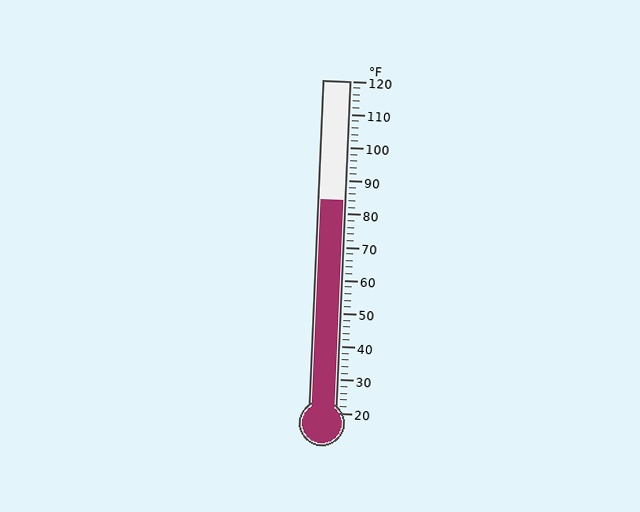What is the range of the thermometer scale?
The thermometer scale ranges from 20°F to 120°F.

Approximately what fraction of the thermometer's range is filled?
The thermometer is filled to approximately 65% of its range.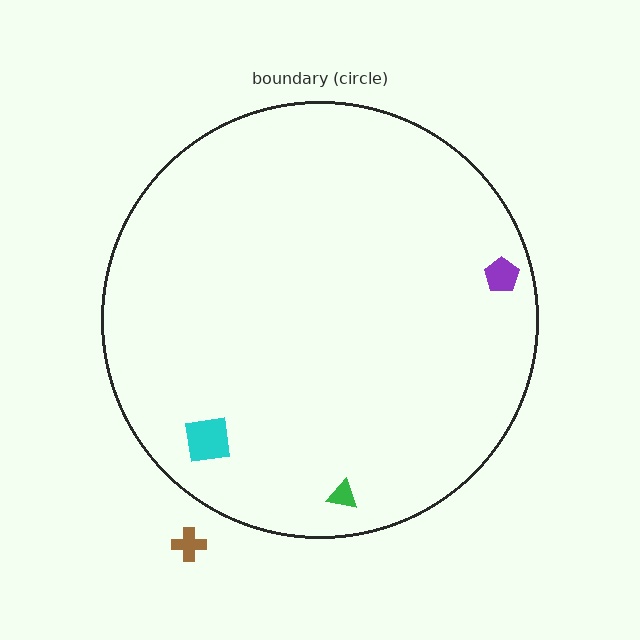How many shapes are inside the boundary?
3 inside, 1 outside.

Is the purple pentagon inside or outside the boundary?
Inside.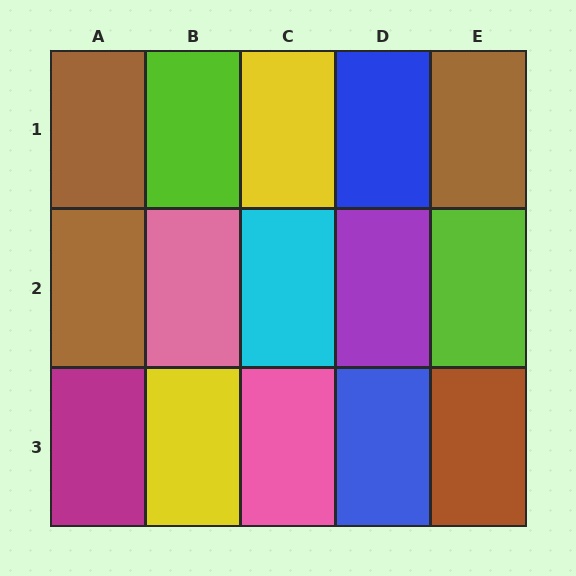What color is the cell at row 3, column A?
Magenta.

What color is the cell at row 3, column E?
Brown.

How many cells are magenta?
1 cell is magenta.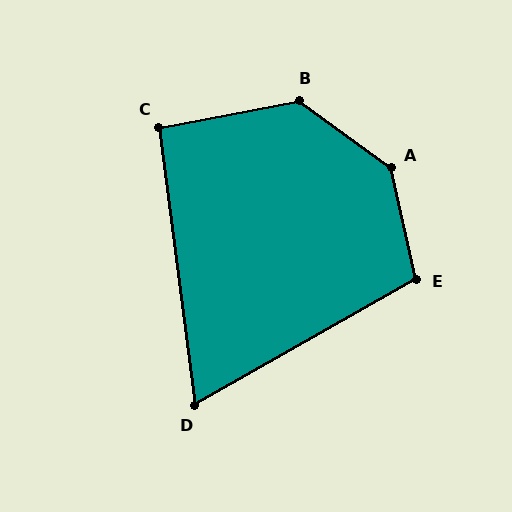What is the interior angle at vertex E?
Approximately 107 degrees (obtuse).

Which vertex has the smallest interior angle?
D, at approximately 68 degrees.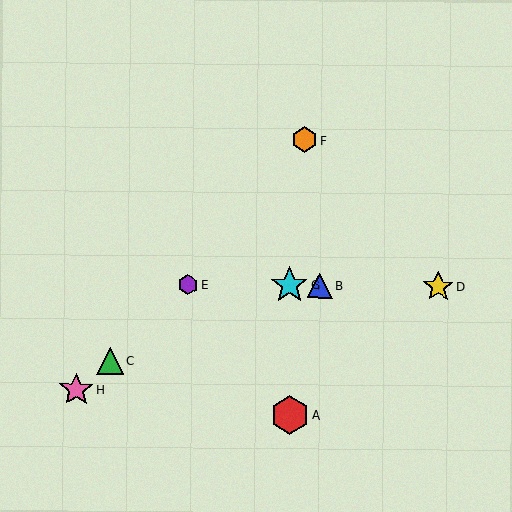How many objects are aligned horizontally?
4 objects (B, D, E, G) are aligned horizontally.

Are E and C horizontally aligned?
No, E is at y≈285 and C is at y≈361.